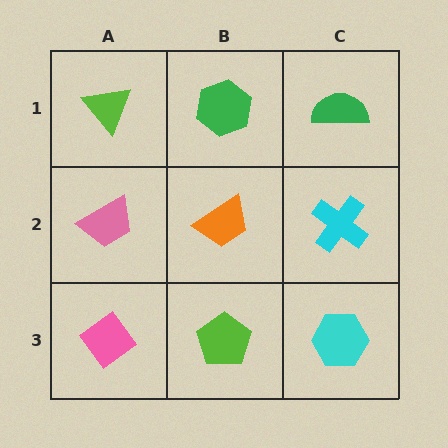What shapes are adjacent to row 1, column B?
An orange trapezoid (row 2, column B), a lime triangle (row 1, column A), a green semicircle (row 1, column C).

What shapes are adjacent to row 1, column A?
A pink trapezoid (row 2, column A), a green hexagon (row 1, column B).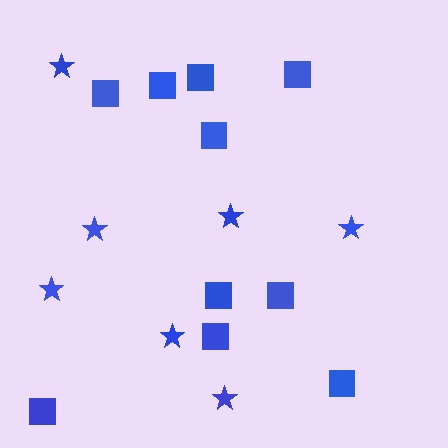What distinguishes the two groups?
There are 2 groups: one group of squares (10) and one group of stars (7).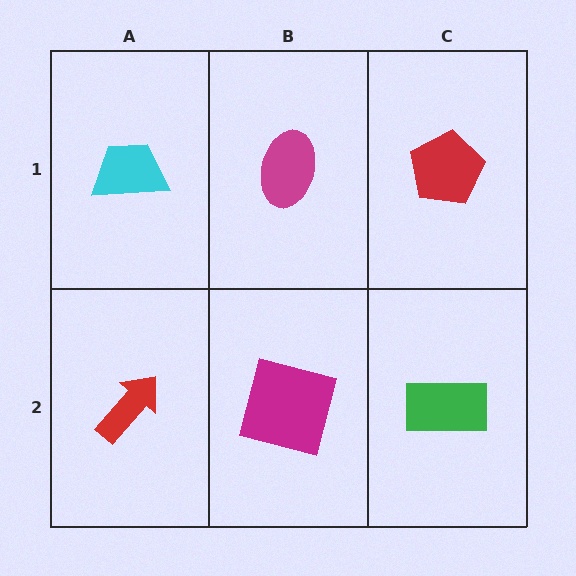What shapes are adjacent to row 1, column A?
A red arrow (row 2, column A), a magenta ellipse (row 1, column B).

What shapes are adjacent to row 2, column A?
A cyan trapezoid (row 1, column A), a magenta square (row 2, column B).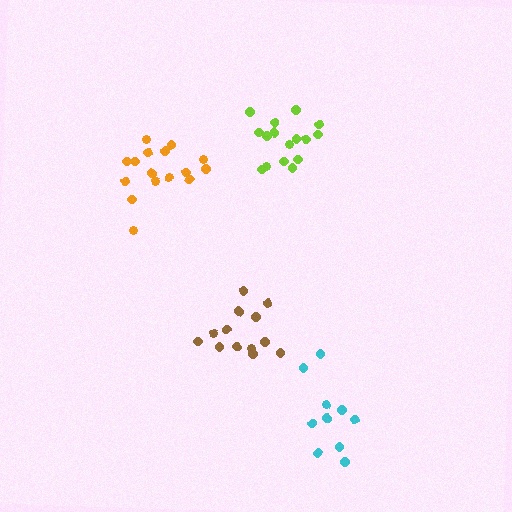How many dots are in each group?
Group 1: 16 dots, Group 2: 13 dots, Group 3: 10 dots, Group 4: 16 dots (55 total).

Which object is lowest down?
The cyan cluster is bottommost.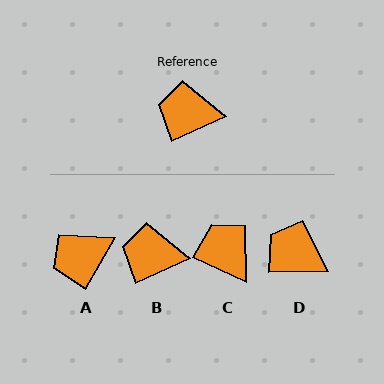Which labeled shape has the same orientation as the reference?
B.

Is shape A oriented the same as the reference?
No, it is off by about 36 degrees.